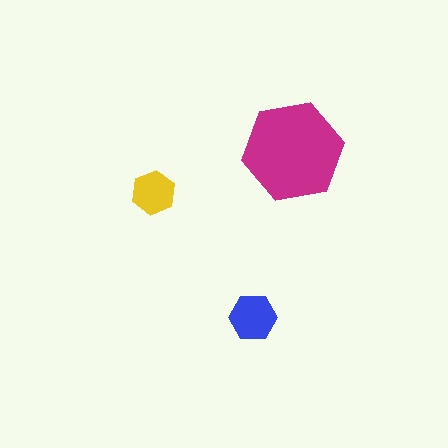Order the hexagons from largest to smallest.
the magenta one, the blue one, the yellow one.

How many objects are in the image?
There are 3 objects in the image.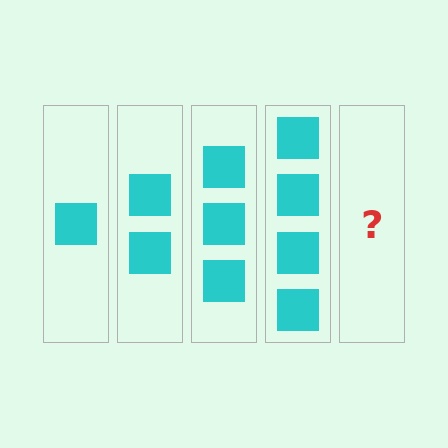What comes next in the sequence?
The next element should be 5 squares.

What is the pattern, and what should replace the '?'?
The pattern is that each step adds one more square. The '?' should be 5 squares.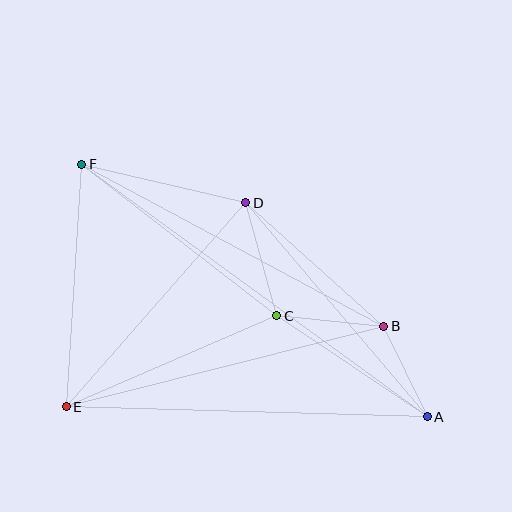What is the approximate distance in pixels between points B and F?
The distance between B and F is approximately 342 pixels.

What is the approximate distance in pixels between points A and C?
The distance between A and C is approximately 181 pixels.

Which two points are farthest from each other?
Points A and F are farthest from each other.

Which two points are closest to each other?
Points A and B are closest to each other.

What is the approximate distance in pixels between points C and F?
The distance between C and F is approximately 247 pixels.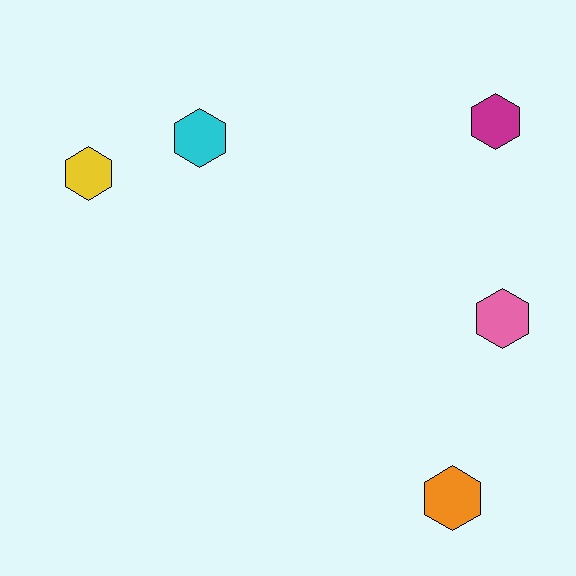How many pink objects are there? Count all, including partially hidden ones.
There is 1 pink object.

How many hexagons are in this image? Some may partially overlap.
There are 5 hexagons.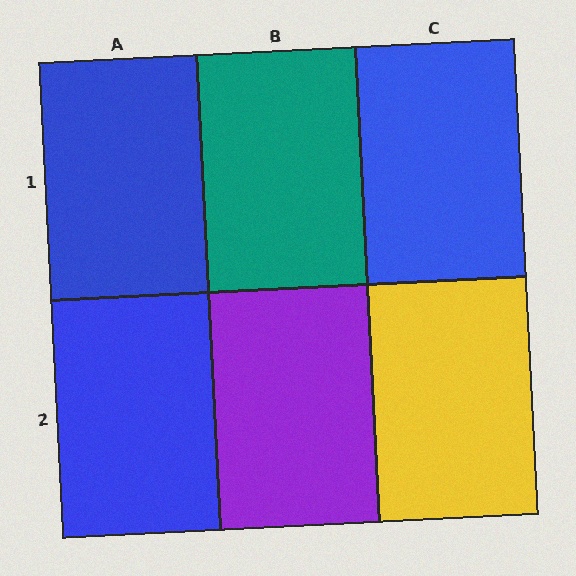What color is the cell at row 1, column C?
Blue.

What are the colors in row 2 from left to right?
Blue, purple, yellow.